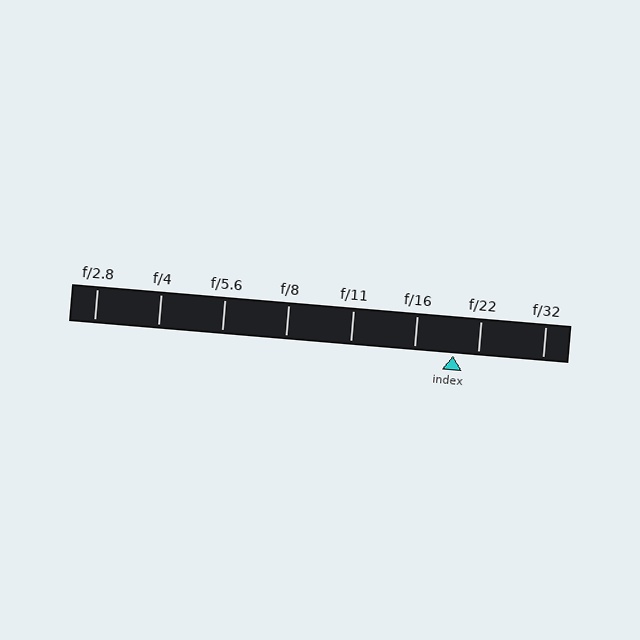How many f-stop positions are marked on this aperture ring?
There are 8 f-stop positions marked.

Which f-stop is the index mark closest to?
The index mark is closest to f/22.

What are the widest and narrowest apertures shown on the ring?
The widest aperture shown is f/2.8 and the narrowest is f/32.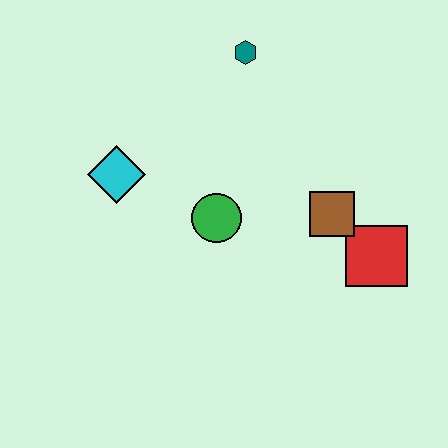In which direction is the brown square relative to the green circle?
The brown square is to the right of the green circle.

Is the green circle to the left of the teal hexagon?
Yes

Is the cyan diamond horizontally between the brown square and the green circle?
No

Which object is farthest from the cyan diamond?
The red square is farthest from the cyan diamond.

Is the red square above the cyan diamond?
No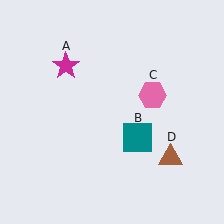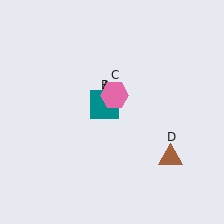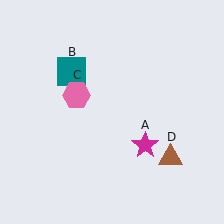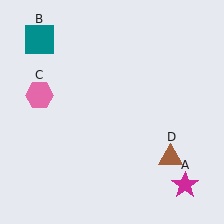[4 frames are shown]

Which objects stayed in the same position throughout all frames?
Brown triangle (object D) remained stationary.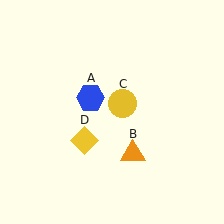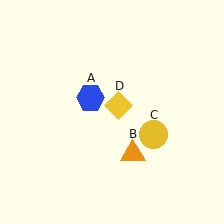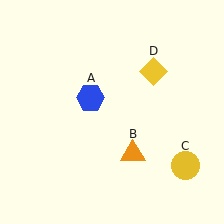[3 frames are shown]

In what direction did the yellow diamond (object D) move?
The yellow diamond (object D) moved up and to the right.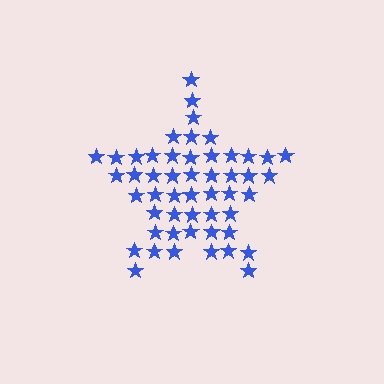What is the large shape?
The large shape is a star.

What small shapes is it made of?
It is made of small stars.